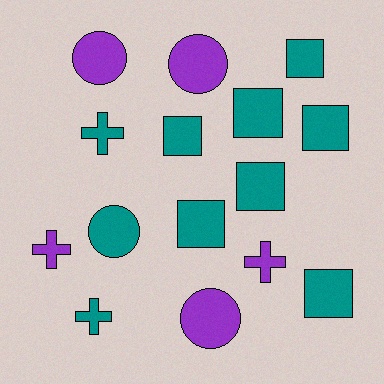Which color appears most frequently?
Teal, with 10 objects.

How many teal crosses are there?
There are 2 teal crosses.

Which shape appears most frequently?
Square, with 7 objects.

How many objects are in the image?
There are 15 objects.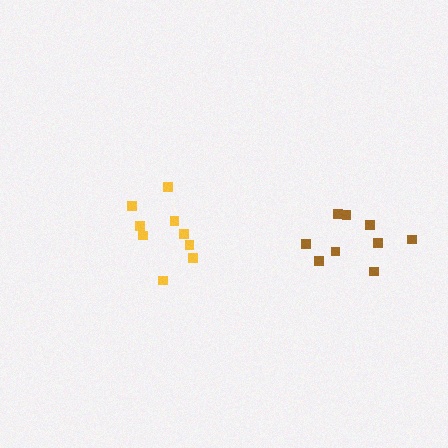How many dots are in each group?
Group 1: 9 dots, Group 2: 9 dots (18 total).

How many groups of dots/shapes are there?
There are 2 groups.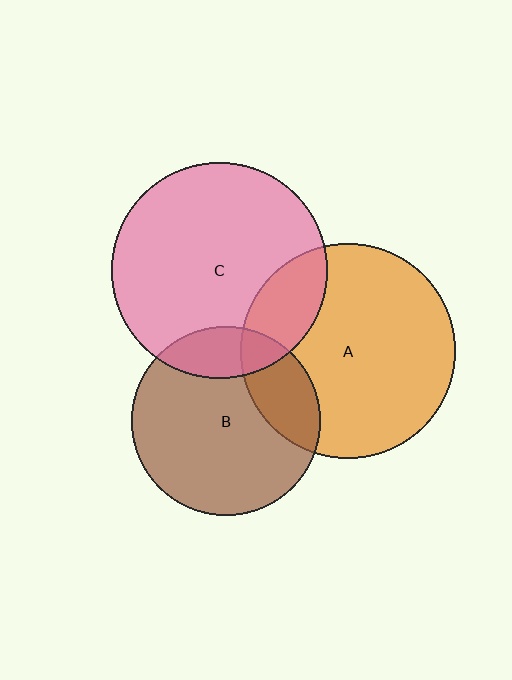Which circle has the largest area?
Circle C (pink).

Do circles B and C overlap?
Yes.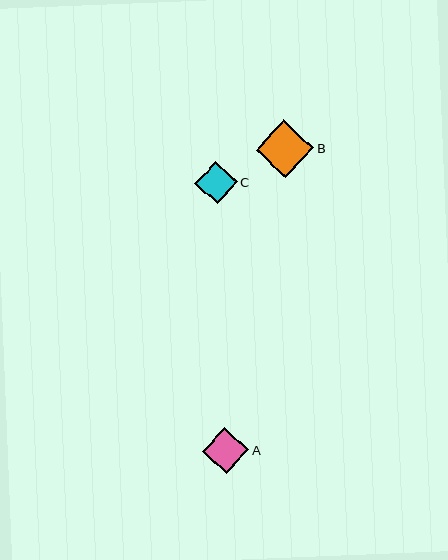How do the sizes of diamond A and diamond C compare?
Diamond A and diamond C are approximately the same size.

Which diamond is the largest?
Diamond B is the largest with a size of approximately 58 pixels.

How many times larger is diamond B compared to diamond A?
Diamond B is approximately 1.2 times the size of diamond A.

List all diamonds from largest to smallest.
From largest to smallest: B, A, C.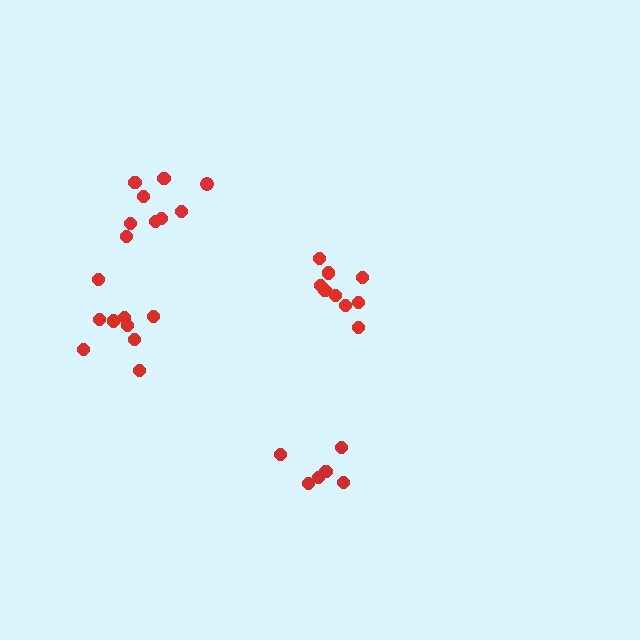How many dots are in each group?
Group 1: 6 dots, Group 2: 9 dots, Group 3: 9 dots, Group 4: 9 dots (33 total).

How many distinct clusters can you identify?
There are 4 distinct clusters.